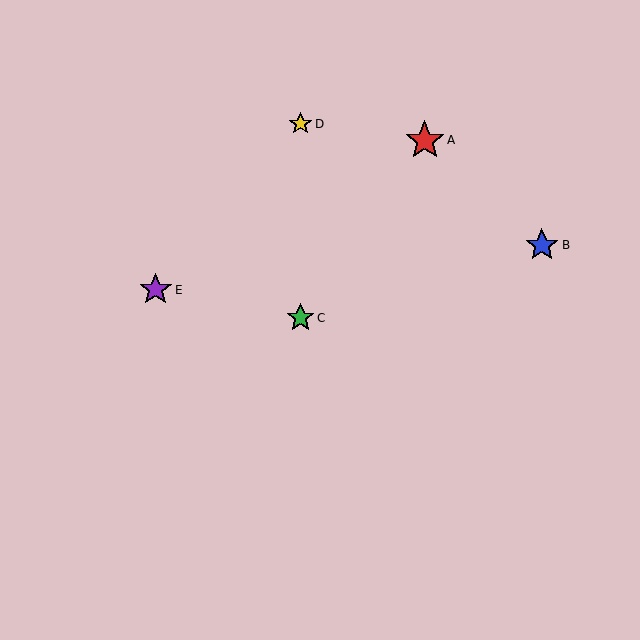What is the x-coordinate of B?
Object B is at x≈542.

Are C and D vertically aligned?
Yes, both are at x≈300.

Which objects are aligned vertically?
Objects C, D are aligned vertically.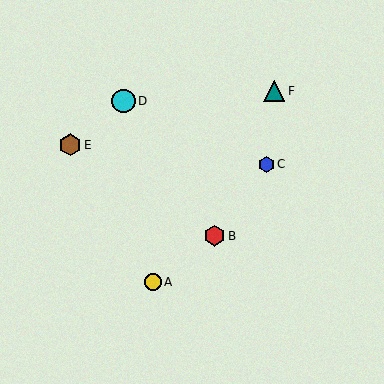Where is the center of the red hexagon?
The center of the red hexagon is at (214, 236).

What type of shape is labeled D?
Shape D is a cyan circle.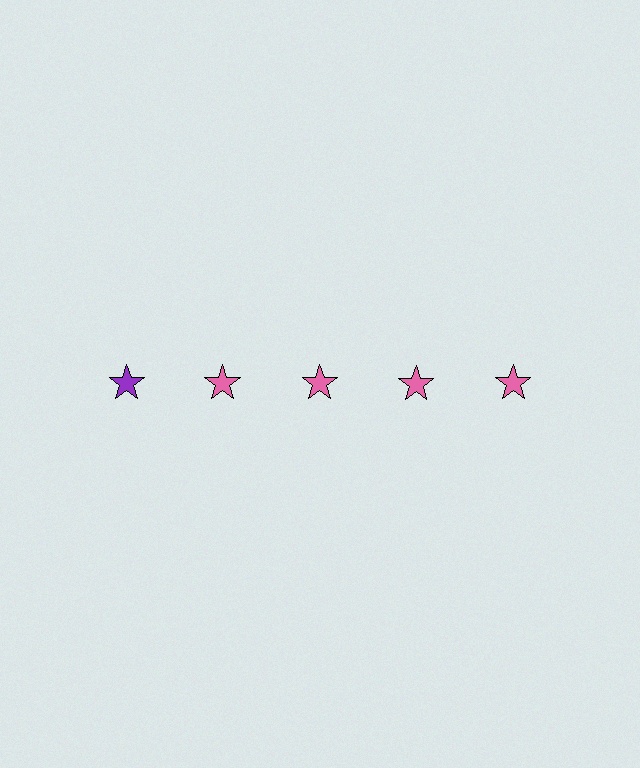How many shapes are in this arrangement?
There are 5 shapes arranged in a grid pattern.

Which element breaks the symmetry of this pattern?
The purple star in the top row, leftmost column breaks the symmetry. All other shapes are pink stars.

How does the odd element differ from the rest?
It has a different color: purple instead of pink.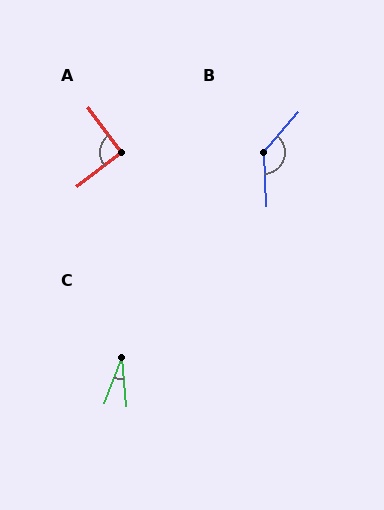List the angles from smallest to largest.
C (26°), A (91°), B (137°).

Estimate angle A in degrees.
Approximately 91 degrees.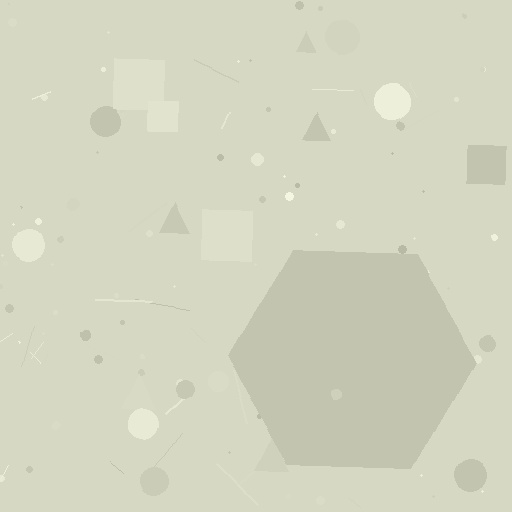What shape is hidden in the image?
A hexagon is hidden in the image.